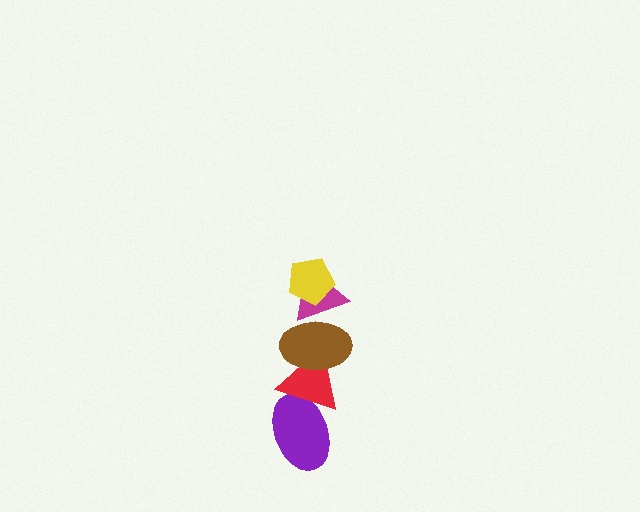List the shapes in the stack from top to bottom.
From top to bottom: the yellow pentagon, the magenta triangle, the brown ellipse, the red triangle, the purple ellipse.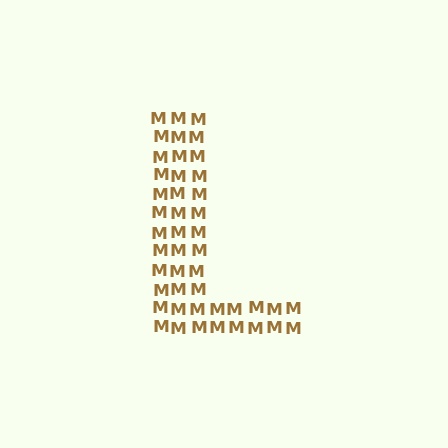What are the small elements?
The small elements are letter M's.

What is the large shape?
The large shape is the letter L.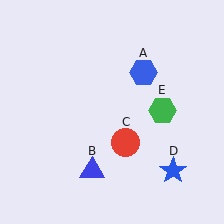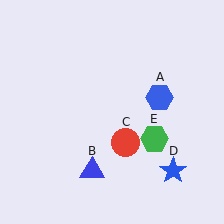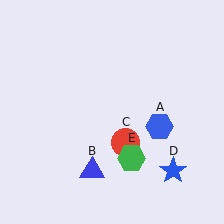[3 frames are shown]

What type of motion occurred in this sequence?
The blue hexagon (object A), green hexagon (object E) rotated clockwise around the center of the scene.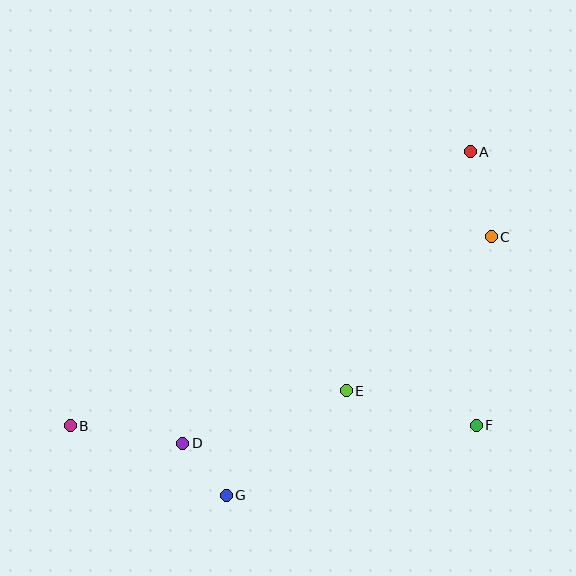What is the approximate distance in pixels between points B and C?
The distance between B and C is approximately 461 pixels.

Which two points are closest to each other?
Points D and G are closest to each other.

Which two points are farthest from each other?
Points A and B are farthest from each other.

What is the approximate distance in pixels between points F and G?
The distance between F and G is approximately 260 pixels.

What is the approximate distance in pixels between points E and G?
The distance between E and G is approximately 159 pixels.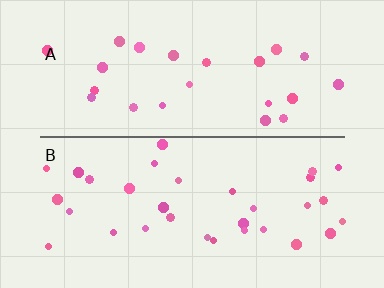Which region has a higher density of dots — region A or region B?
B (the bottom).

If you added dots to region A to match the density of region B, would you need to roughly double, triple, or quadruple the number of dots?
Approximately double.